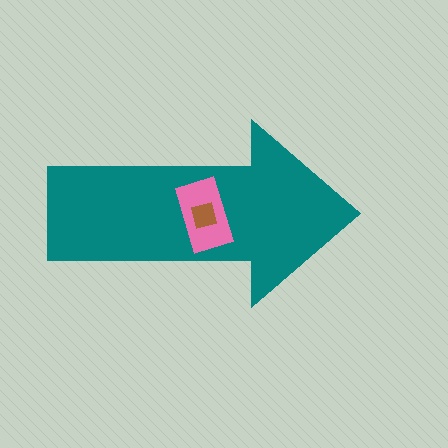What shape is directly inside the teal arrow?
The pink rectangle.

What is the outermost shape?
The teal arrow.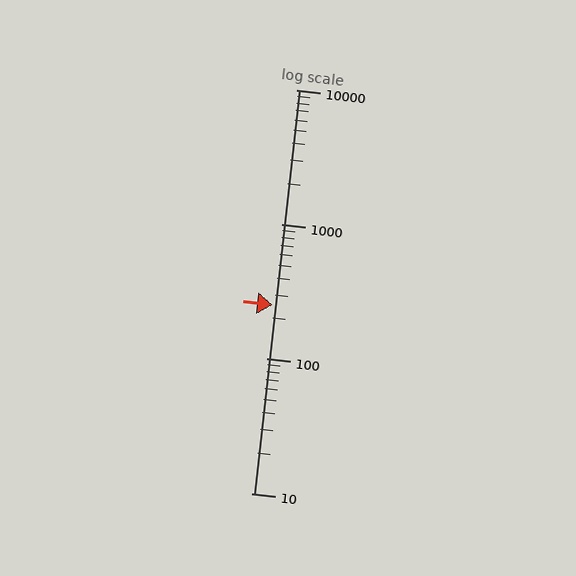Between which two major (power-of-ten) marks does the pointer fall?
The pointer is between 100 and 1000.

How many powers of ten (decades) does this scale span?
The scale spans 3 decades, from 10 to 10000.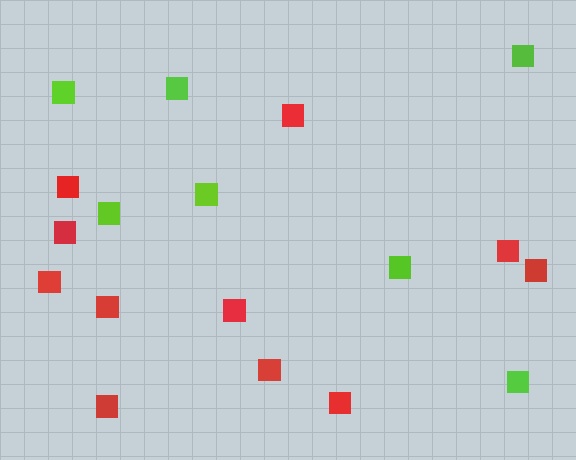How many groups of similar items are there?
There are 2 groups: one group of lime squares (7) and one group of red squares (11).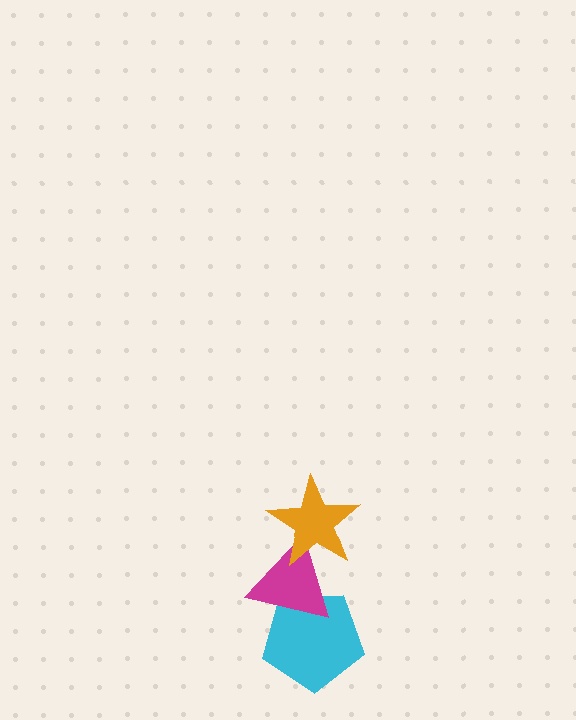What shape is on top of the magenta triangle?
The orange star is on top of the magenta triangle.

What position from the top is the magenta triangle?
The magenta triangle is 2nd from the top.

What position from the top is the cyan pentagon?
The cyan pentagon is 3rd from the top.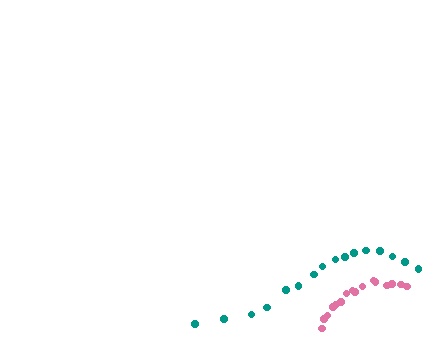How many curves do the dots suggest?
There are 2 distinct paths.